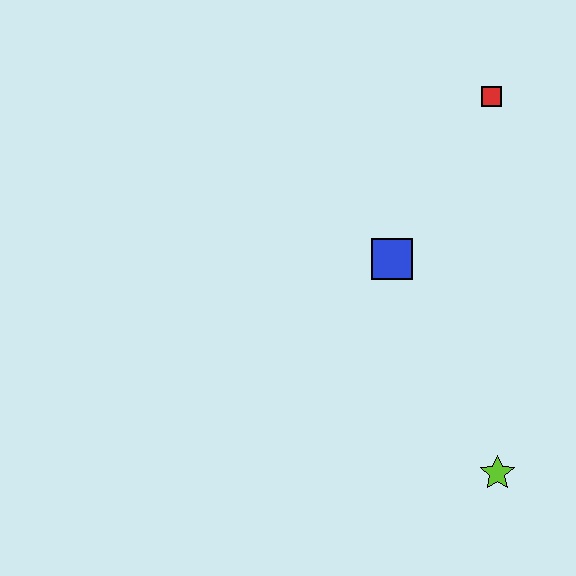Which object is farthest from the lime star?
The red square is farthest from the lime star.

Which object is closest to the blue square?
The red square is closest to the blue square.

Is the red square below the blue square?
No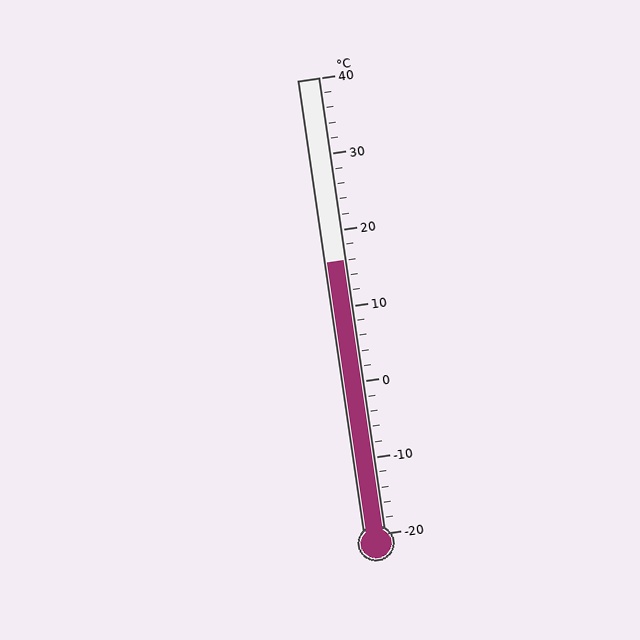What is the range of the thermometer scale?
The thermometer scale ranges from -20°C to 40°C.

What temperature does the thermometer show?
The thermometer shows approximately 16°C.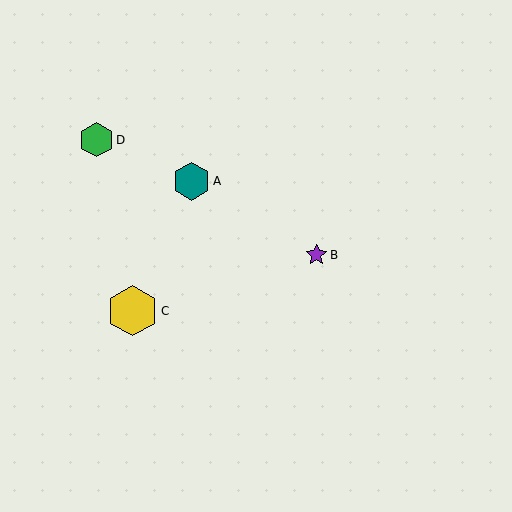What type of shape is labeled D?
Shape D is a green hexagon.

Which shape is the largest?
The yellow hexagon (labeled C) is the largest.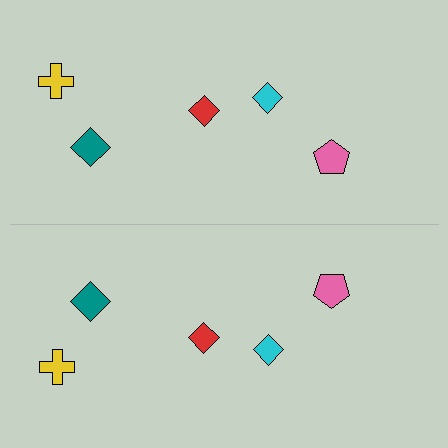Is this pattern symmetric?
Yes, this pattern has bilateral (reflection) symmetry.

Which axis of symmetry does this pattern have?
The pattern has a horizontal axis of symmetry running through the center of the image.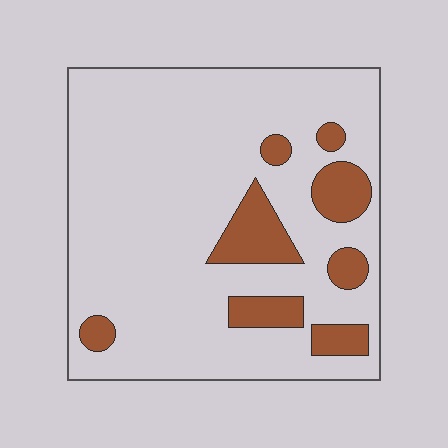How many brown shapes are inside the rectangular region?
8.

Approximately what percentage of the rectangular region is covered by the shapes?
Approximately 15%.